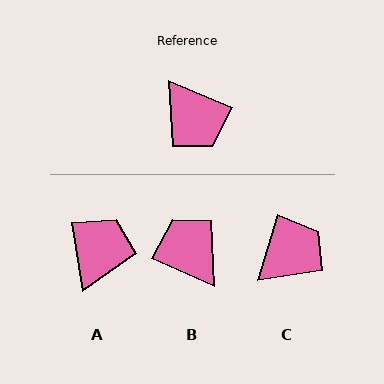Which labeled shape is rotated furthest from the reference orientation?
B, about 179 degrees away.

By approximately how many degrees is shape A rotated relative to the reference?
Approximately 122 degrees counter-clockwise.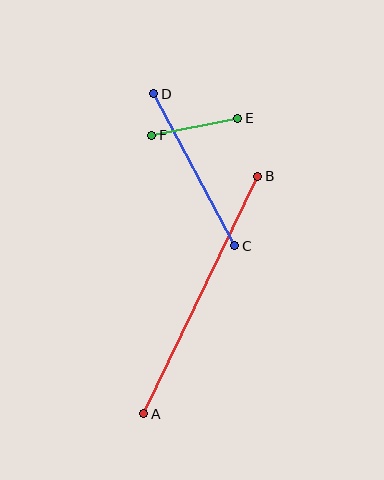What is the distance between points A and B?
The distance is approximately 264 pixels.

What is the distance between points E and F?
The distance is approximately 88 pixels.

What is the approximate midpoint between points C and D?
The midpoint is at approximately (194, 170) pixels.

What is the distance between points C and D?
The distance is approximately 172 pixels.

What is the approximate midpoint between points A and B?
The midpoint is at approximately (201, 295) pixels.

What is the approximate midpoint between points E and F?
The midpoint is at approximately (195, 127) pixels.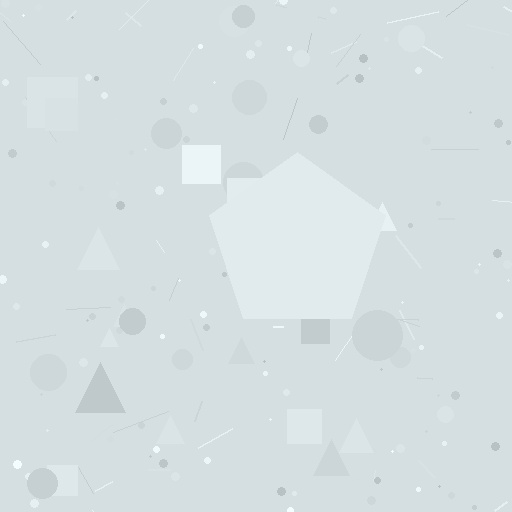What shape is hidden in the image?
A pentagon is hidden in the image.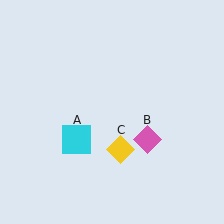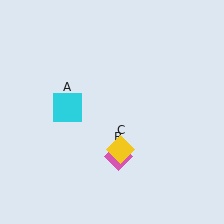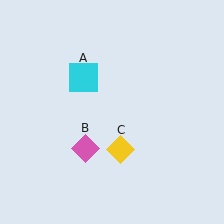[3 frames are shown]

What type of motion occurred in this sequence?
The cyan square (object A), pink diamond (object B) rotated clockwise around the center of the scene.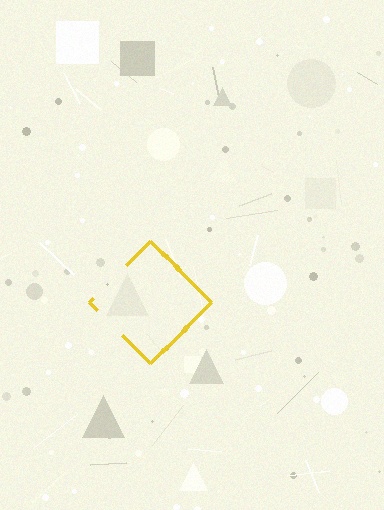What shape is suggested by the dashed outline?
The dashed outline suggests a diamond.